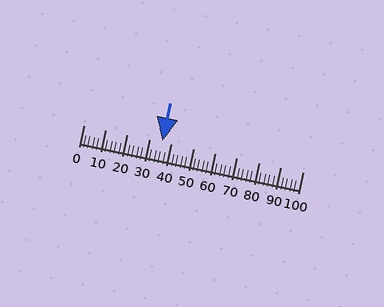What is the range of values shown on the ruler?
The ruler shows values from 0 to 100.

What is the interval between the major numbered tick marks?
The major tick marks are spaced 10 units apart.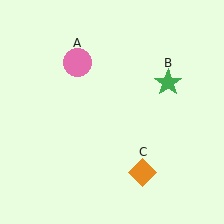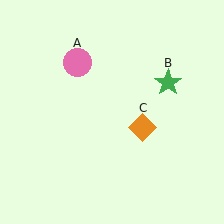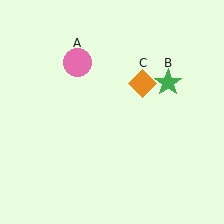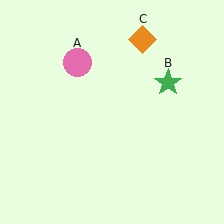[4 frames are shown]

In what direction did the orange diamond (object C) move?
The orange diamond (object C) moved up.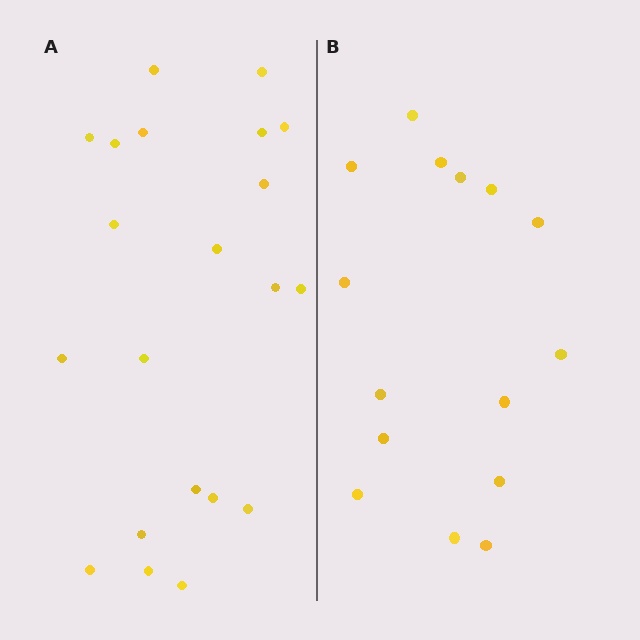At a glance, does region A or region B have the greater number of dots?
Region A (the left region) has more dots.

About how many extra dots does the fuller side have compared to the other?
Region A has about 6 more dots than region B.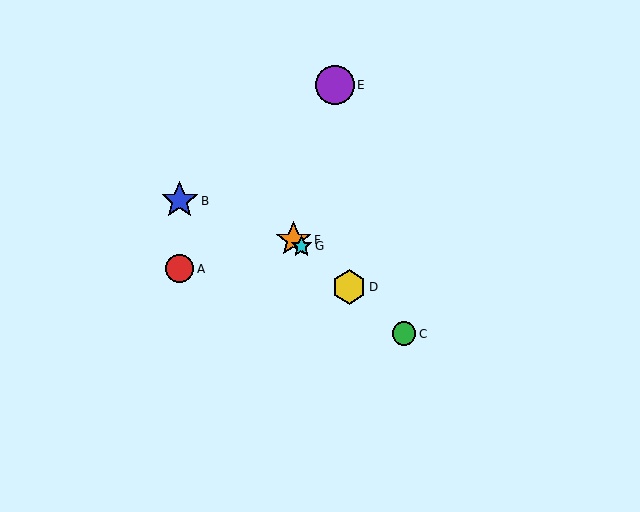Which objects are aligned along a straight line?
Objects C, D, F, G are aligned along a straight line.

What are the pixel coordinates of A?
Object A is at (180, 269).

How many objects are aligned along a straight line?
4 objects (C, D, F, G) are aligned along a straight line.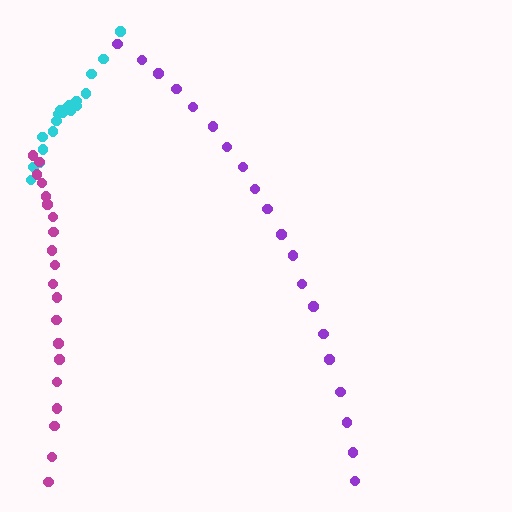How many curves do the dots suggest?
There are 3 distinct paths.